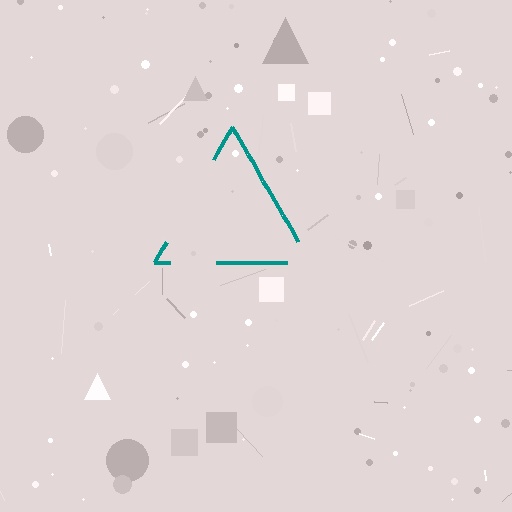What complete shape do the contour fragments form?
The contour fragments form a triangle.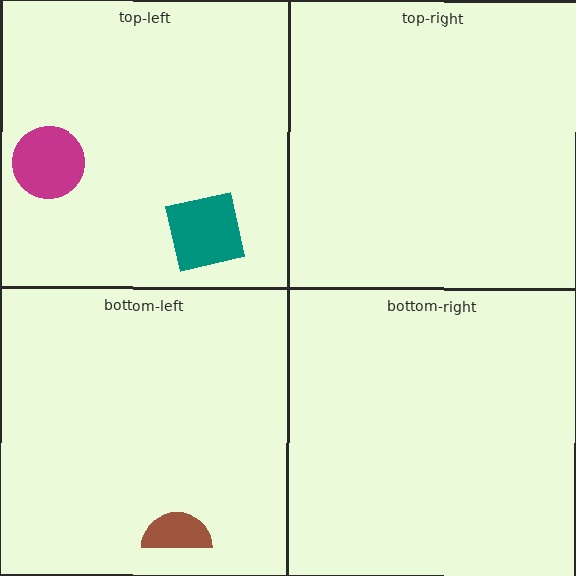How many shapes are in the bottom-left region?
1.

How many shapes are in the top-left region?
2.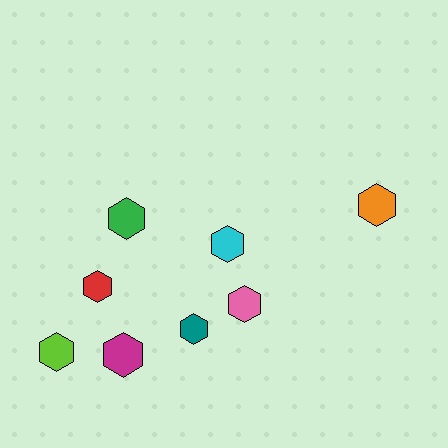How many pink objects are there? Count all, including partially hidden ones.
There is 1 pink object.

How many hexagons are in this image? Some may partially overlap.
There are 8 hexagons.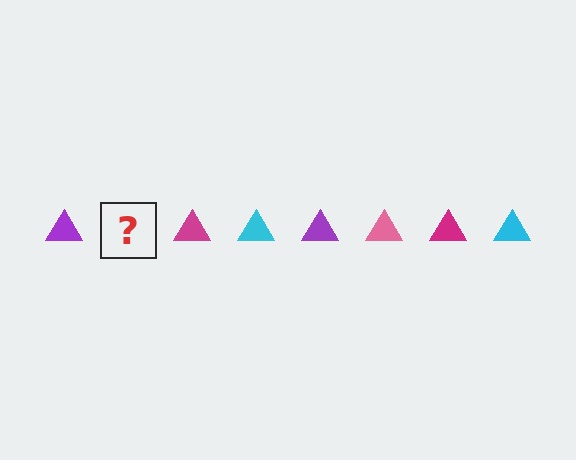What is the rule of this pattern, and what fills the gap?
The rule is that the pattern cycles through purple, pink, magenta, cyan triangles. The gap should be filled with a pink triangle.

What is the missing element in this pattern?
The missing element is a pink triangle.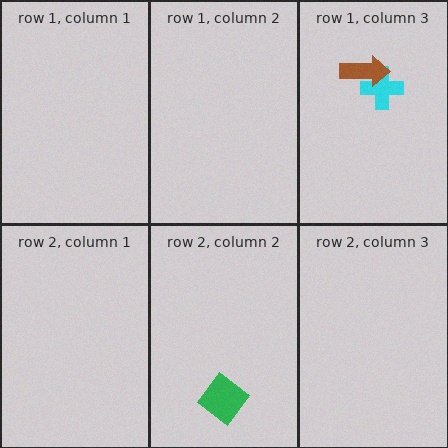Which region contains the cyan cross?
The row 1, column 3 region.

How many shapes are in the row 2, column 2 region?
1.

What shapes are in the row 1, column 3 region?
The cyan cross, the brown arrow.